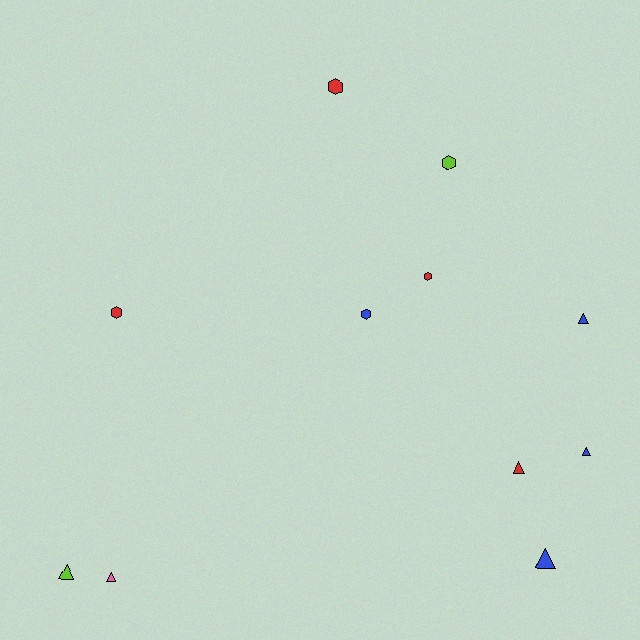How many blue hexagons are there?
There is 1 blue hexagon.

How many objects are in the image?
There are 11 objects.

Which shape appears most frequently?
Triangle, with 6 objects.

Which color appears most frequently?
Red, with 4 objects.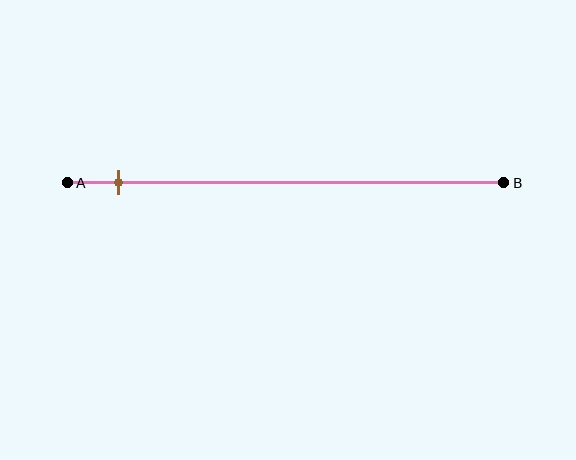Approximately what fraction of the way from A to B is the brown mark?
The brown mark is approximately 10% of the way from A to B.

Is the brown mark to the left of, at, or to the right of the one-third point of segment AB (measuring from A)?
The brown mark is to the left of the one-third point of segment AB.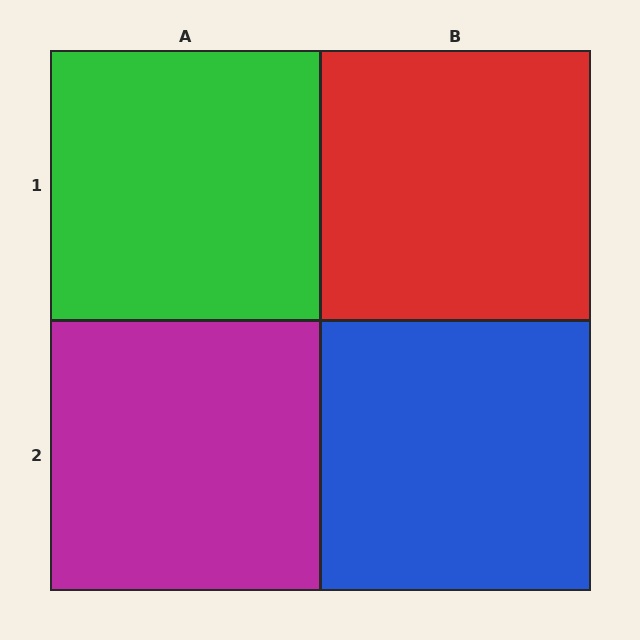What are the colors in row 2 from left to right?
Magenta, blue.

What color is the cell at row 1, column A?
Green.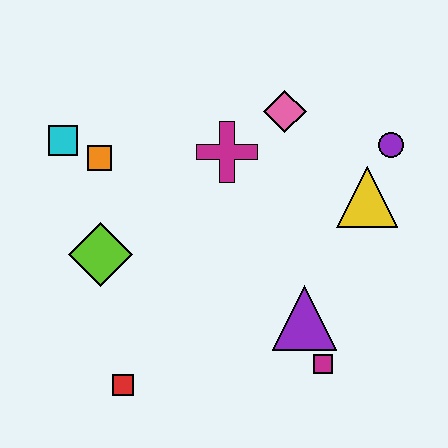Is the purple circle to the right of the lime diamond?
Yes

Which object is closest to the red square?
The lime diamond is closest to the red square.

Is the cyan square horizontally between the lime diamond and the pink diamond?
No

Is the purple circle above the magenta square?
Yes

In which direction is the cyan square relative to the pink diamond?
The cyan square is to the left of the pink diamond.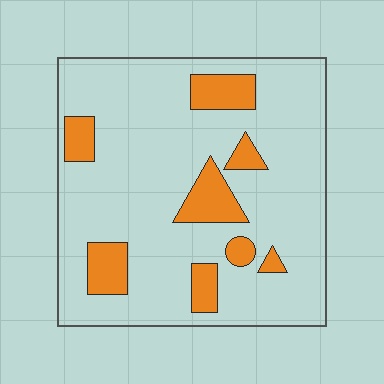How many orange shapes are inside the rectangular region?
8.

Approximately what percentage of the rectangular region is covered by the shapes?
Approximately 15%.